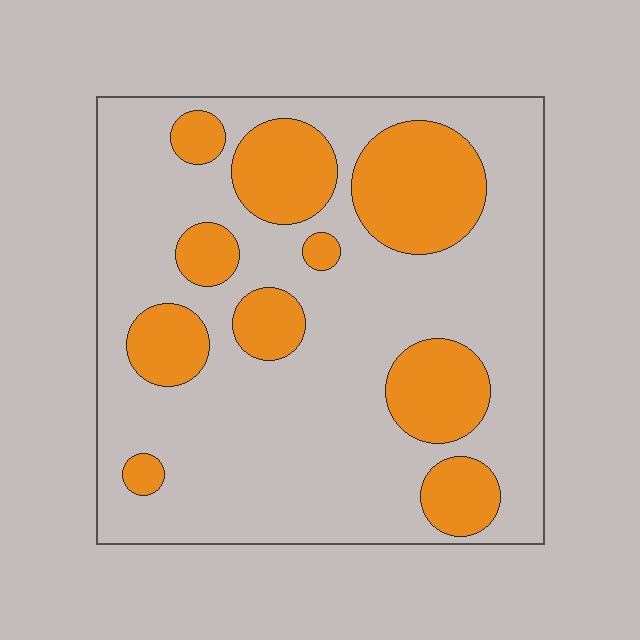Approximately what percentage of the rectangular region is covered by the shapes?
Approximately 30%.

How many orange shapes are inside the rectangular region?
10.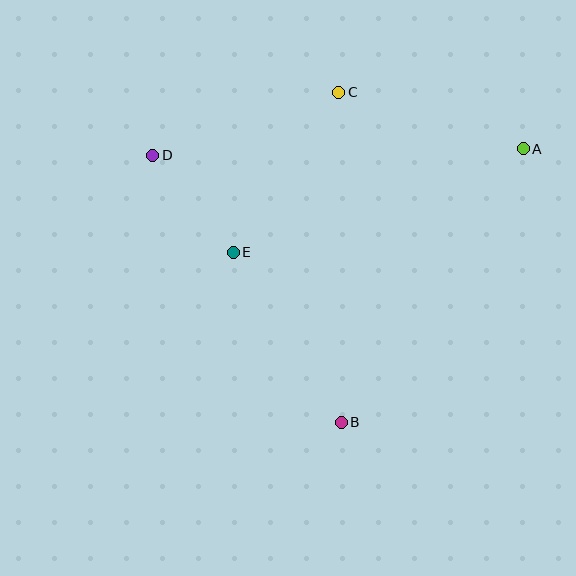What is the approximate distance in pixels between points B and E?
The distance between B and E is approximately 201 pixels.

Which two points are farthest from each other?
Points A and D are farthest from each other.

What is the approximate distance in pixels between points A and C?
The distance between A and C is approximately 193 pixels.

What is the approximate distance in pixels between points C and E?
The distance between C and E is approximately 191 pixels.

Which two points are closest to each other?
Points D and E are closest to each other.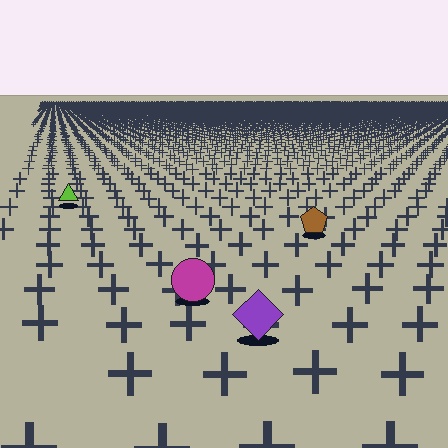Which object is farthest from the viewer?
The lime triangle is farthest from the viewer. It appears smaller and the ground texture around it is denser.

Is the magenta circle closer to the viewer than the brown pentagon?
Yes. The magenta circle is closer — you can tell from the texture gradient: the ground texture is coarser near it.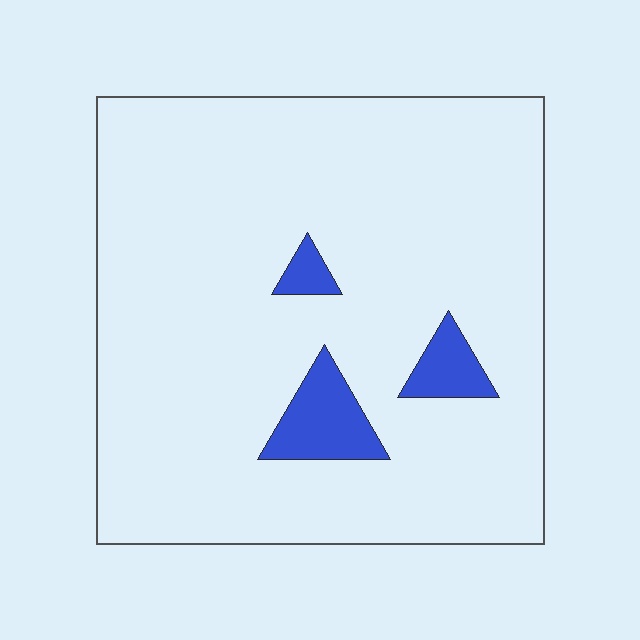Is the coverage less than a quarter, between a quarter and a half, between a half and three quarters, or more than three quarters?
Less than a quarter.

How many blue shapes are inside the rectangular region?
3.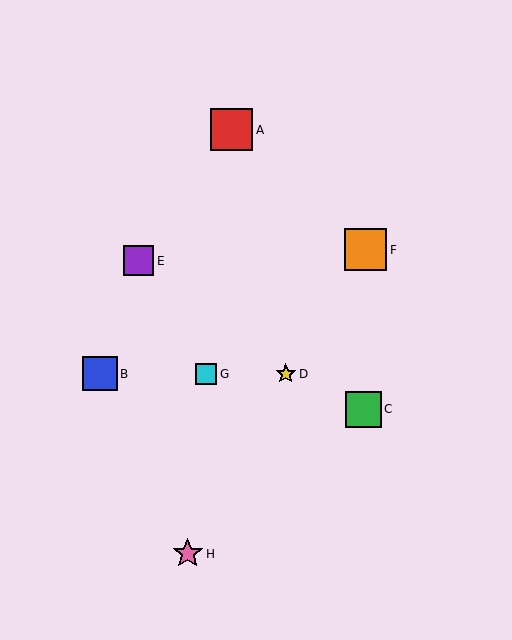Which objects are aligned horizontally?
Objects B, D, G are aligned horizontally.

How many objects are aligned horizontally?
3 objects (B, D, G) are aligned horizontally.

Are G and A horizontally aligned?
No, G is at y≈374 and A is at y≈130.